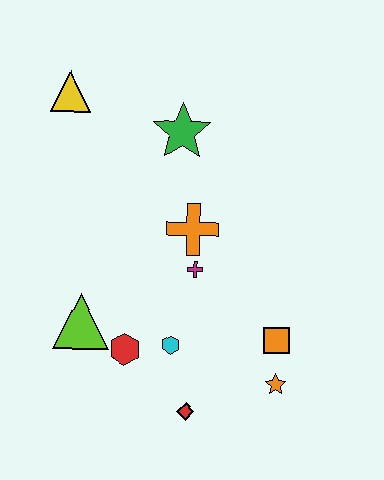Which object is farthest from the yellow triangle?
The orange star is farthest from the yellow triangle.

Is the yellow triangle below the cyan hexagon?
No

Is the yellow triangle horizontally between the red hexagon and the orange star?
No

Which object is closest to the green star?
The orange cross is closest to the green star.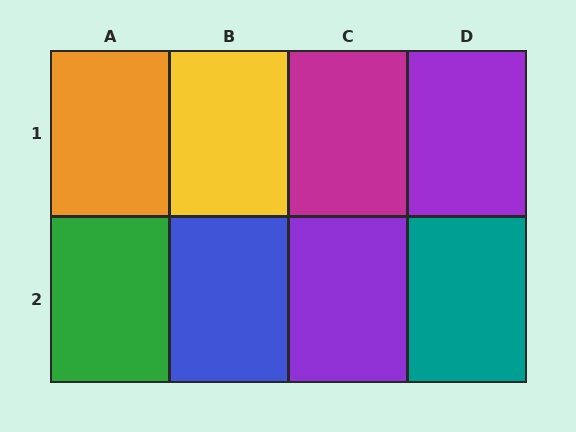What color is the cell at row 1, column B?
Yellow.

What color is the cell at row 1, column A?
Orange.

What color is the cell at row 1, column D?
Purple.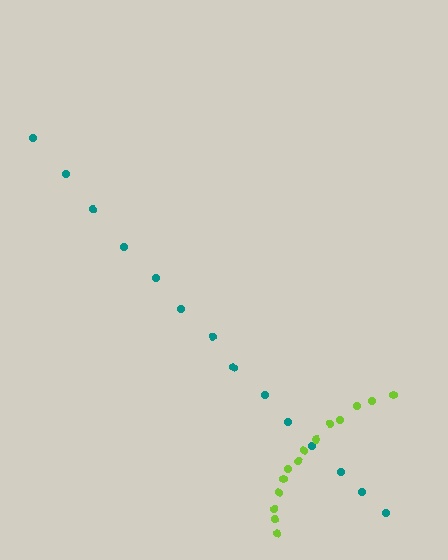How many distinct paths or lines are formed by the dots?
There are 2 distinct paths.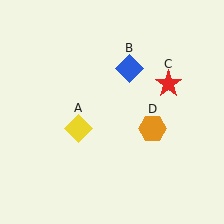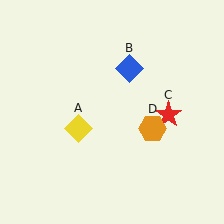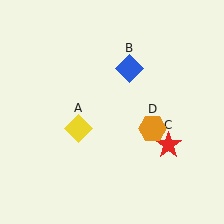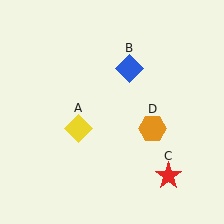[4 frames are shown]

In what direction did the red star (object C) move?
The red star (object C) moved down.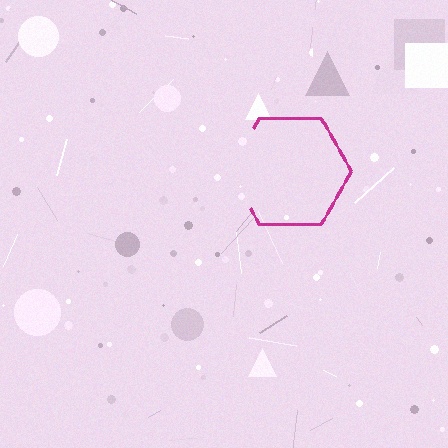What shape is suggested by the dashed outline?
The dashed outline suggests a hexagon.